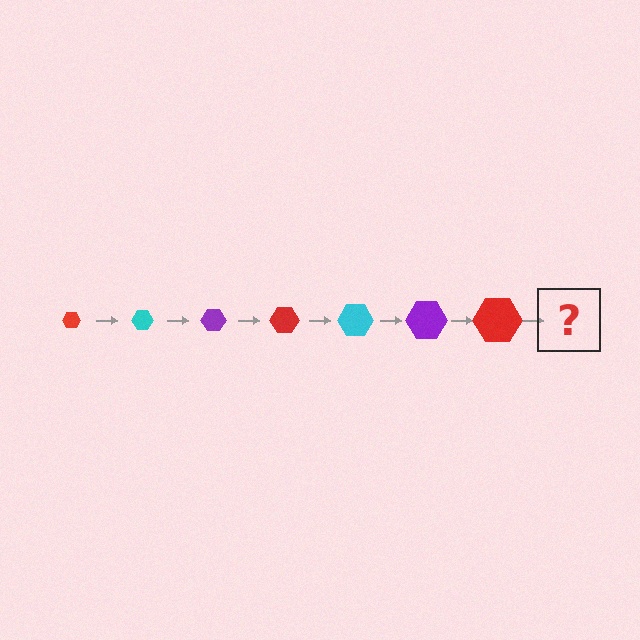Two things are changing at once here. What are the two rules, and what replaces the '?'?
The two rules are that the hexagon grows larger each step and the color cycles through red, cyan, and purple. The '?' should be a cyan hexagon, larger than the previous one.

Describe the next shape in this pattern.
It should be a cyan hexagon, larger than the previous one.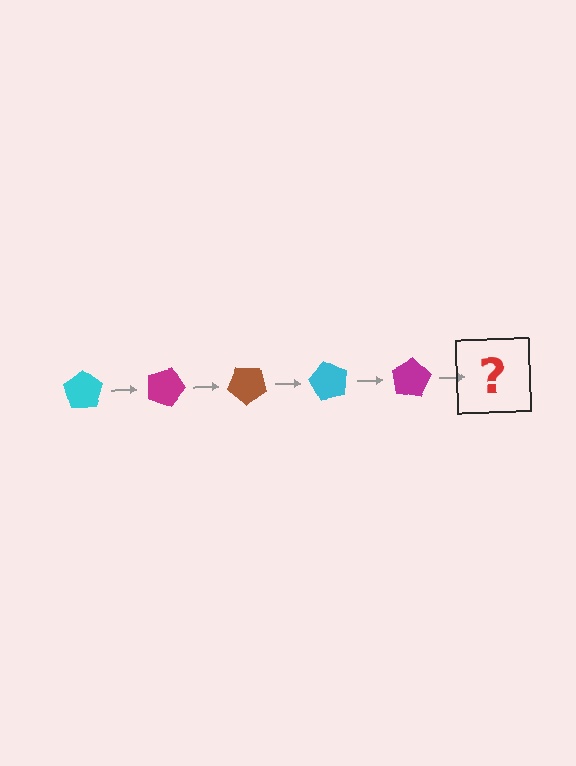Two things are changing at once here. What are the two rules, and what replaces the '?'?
The two rules are that it rotates 20 degrees each step and the color cycles through cyan, magenta, and brown. The '?' should be a brown pentagon, rotated 100 degrees from the start.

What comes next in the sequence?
The next element should be a brown pentagon, rotated 100 degrees from the start.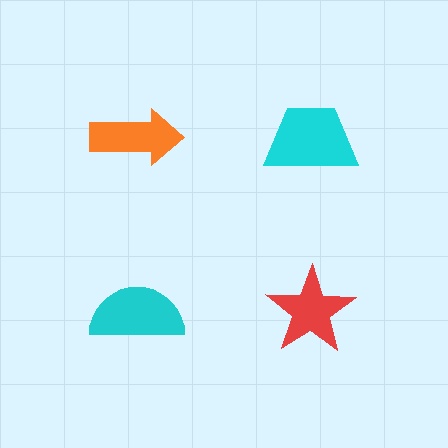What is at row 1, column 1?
An orange arrow.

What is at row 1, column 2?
A cyan trapezoid.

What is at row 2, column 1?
A cyan semicircle.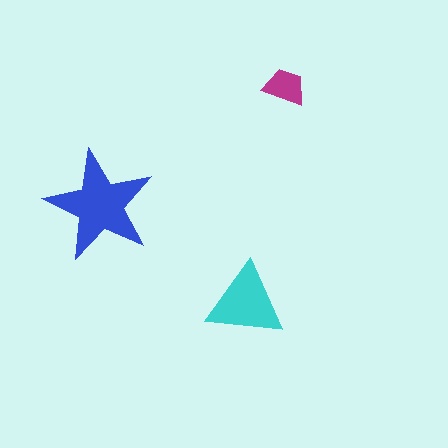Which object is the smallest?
The magenta trapezoid.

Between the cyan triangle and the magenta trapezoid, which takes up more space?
The cyan triangle.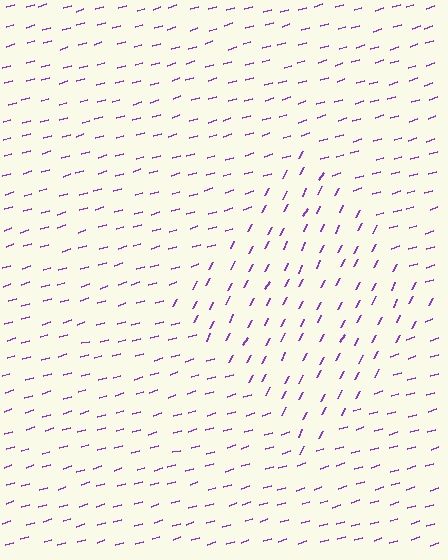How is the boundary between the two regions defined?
The boundary is defined purely by a change in line orientation (approximately 45 degrees difference). All lines are the same color and thickness.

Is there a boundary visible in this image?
Yes, there is a texture boundary formed by a change in line orientation.